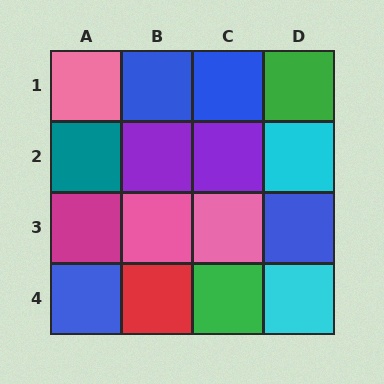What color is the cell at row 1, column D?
Green.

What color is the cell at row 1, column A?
Pink.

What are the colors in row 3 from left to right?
Magenta, pink, pink, blue.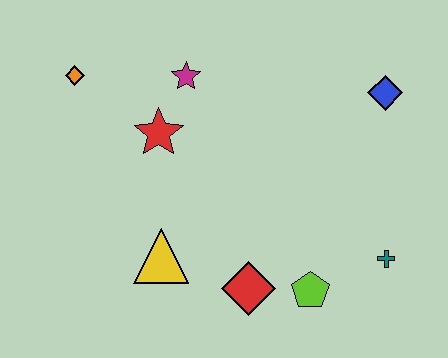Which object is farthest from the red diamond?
The orange diamond is farthest from the red diamond.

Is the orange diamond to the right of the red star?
No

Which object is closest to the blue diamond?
The teal cross is closest to the blue diamond.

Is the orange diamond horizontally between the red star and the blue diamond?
No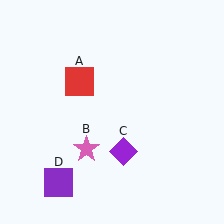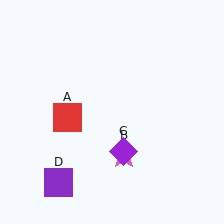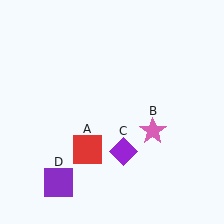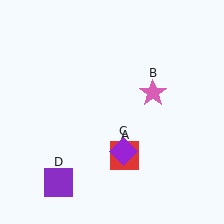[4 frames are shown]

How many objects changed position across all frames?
2 objects changed position: red square (object A), pink star (object B).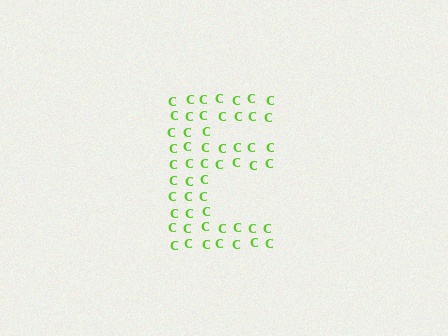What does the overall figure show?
The overall figure shows the letter E.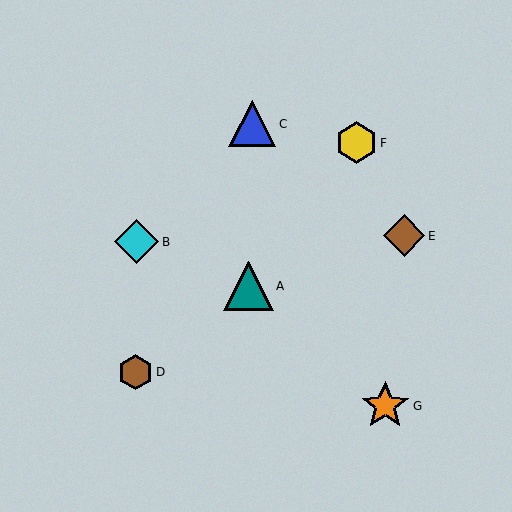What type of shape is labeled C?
Shape C is a blue triangle.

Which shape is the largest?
The teal triangle (labeled A) is the largest.